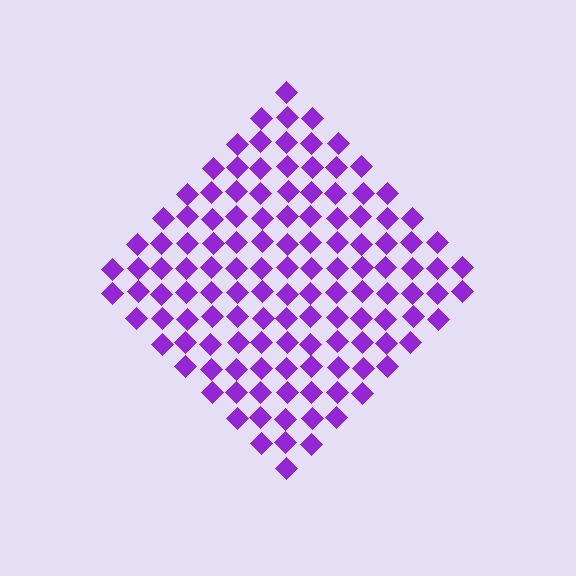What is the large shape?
The large shape is a diamond.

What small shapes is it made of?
It is made of small diamonds.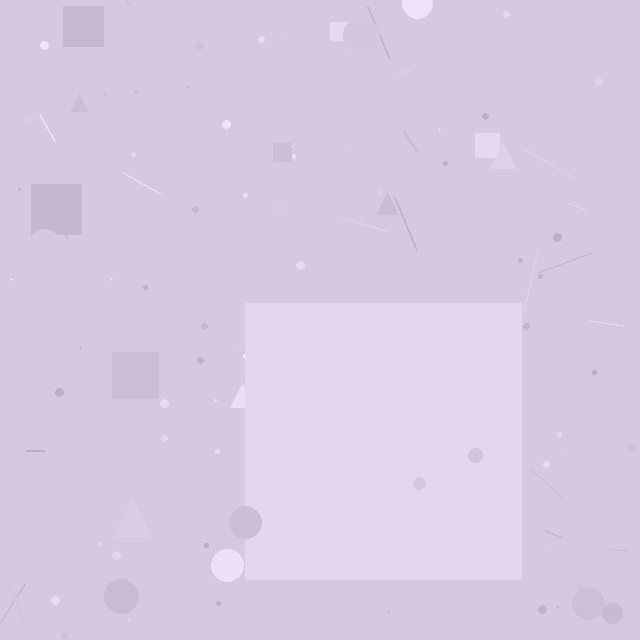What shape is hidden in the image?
A square is hidden in the image.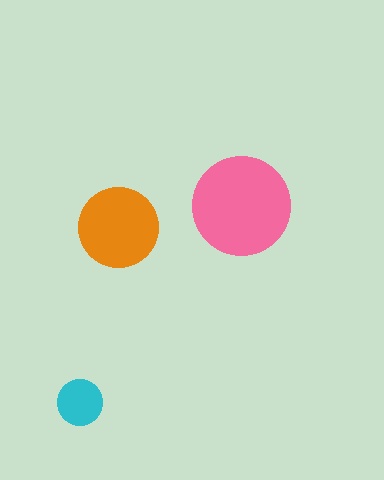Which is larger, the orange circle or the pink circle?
The pink one.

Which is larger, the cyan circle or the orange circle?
The orange one.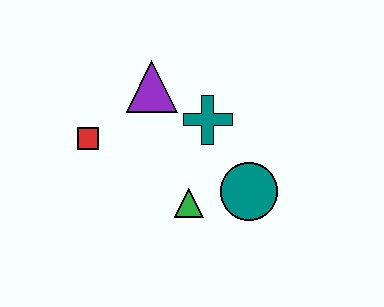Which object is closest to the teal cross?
The purple triangle is closest to the teal cross.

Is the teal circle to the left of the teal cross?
No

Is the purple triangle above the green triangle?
Yes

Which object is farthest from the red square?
The teal circle is farthest from the red square.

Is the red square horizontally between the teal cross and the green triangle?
No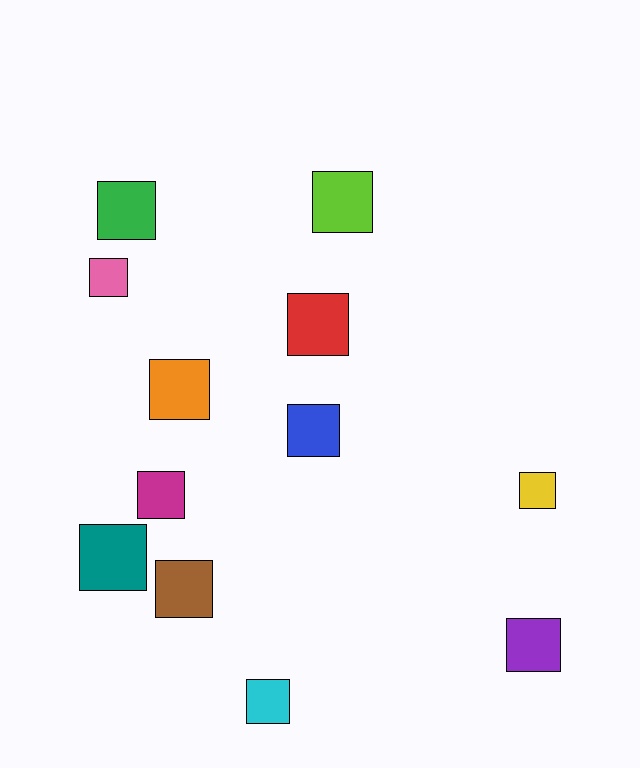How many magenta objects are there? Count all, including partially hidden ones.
There is 1 magenta object.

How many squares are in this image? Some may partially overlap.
There are 12 squares.